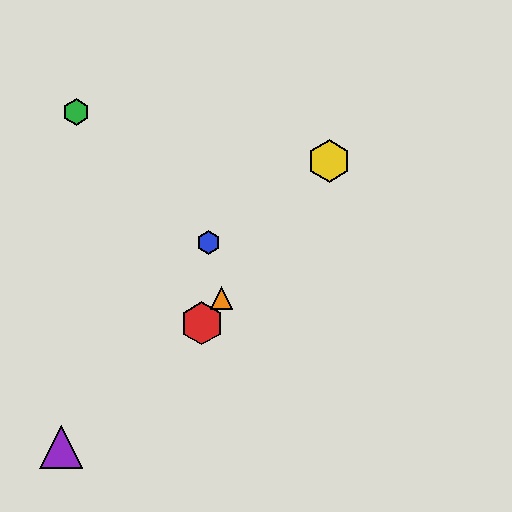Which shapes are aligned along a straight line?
The red hexagon, the yellow hexagon, the orange triangle are aligned along a straight line.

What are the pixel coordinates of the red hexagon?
The red hexagon is at (202, 323).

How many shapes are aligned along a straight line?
3 shapes (the red hexagon, the yellow hexagon, the orange triangle) are aligned along a straight line.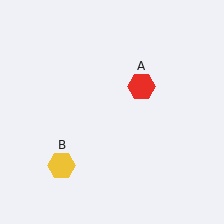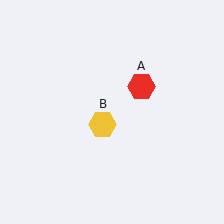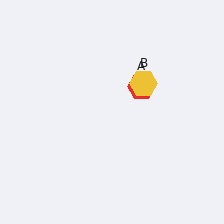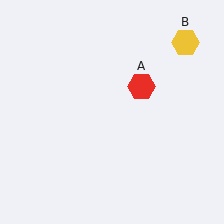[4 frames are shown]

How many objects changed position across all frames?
1 object changed position: yellow hexagon (object B).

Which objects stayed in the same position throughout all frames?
Red hexagon (object A) remained stationary.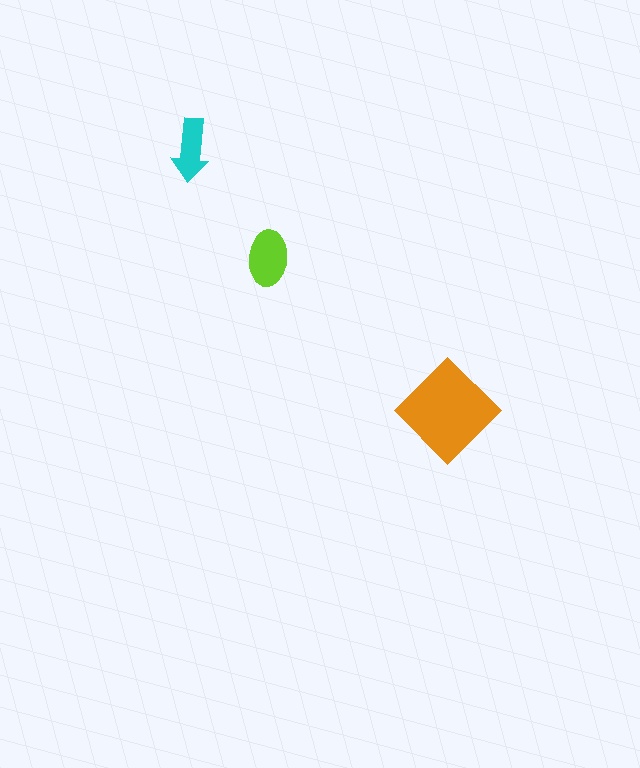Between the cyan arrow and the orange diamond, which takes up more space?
The orange diamond.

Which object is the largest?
The orange diamond.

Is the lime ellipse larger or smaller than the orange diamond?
Smaller.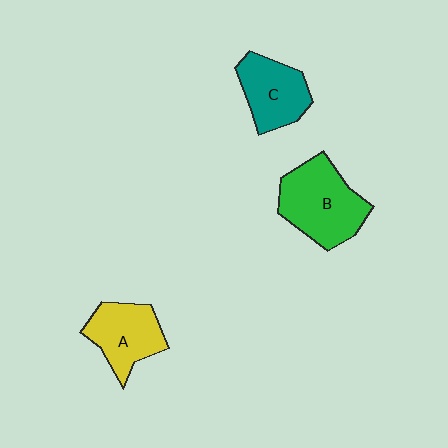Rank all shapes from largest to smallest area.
From largest to smallest: B (green), A (yellow), C (teal).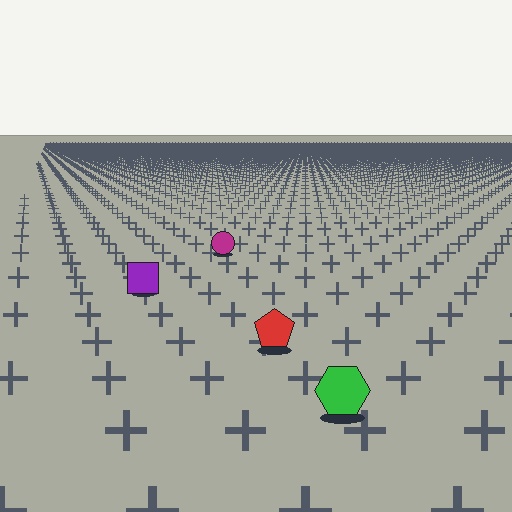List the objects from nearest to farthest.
From nearest to farthest: the green hexagon, the red pentagon, the purple square, the magenta circle.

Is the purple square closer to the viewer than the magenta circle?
Yes. The purple square is closer — you can tell from the texture gradient: the ground texture is coarser near it.